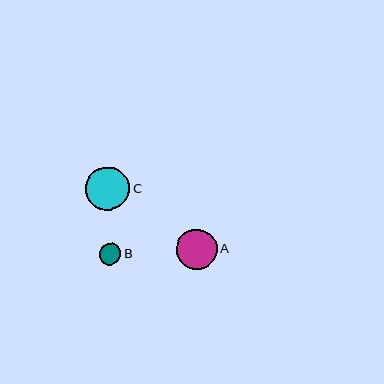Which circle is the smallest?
Circle B is the smallest with a size of approximately 21 pixels.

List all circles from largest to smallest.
From largest to smallest: C, A, B.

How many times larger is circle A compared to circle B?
Circle A is approximately 1.9 times the size of circle B.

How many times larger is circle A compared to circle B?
Circle A is approximately 1.9 times the size of circle B.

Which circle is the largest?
Circle C is the largest with a size of approximately 44 pixels.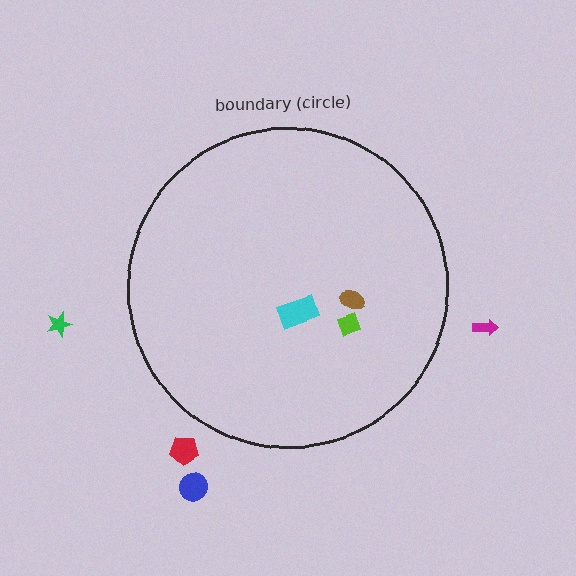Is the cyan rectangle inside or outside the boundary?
Inside.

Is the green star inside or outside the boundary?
Outside.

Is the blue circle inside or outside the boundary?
Outside.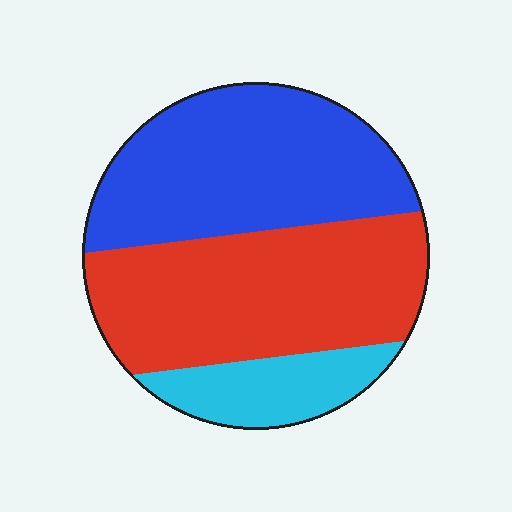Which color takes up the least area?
Cyan, at roughly 15%.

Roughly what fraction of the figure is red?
Red covers 44% of the figure.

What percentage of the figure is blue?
Blue covers 41% of the figure.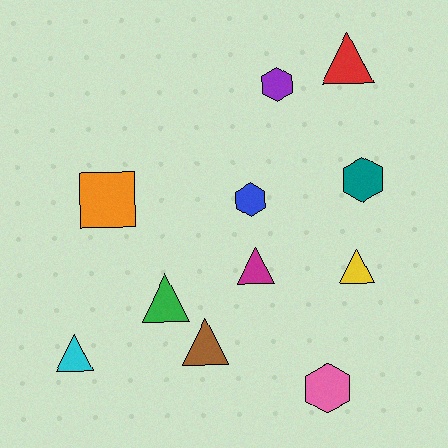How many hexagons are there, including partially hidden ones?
There are 4 hexagons.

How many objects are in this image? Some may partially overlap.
There are 11 objects.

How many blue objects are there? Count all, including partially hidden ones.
There is 1 blue object.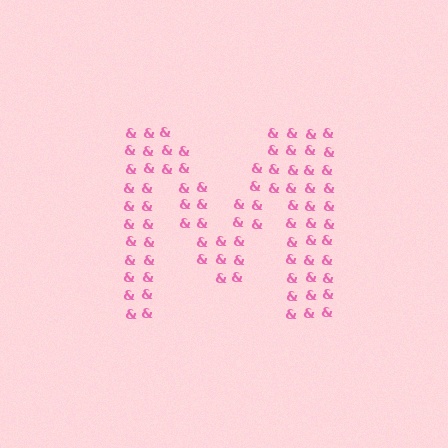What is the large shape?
The large shape is the letter M.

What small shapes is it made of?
It is made of small ampersands.